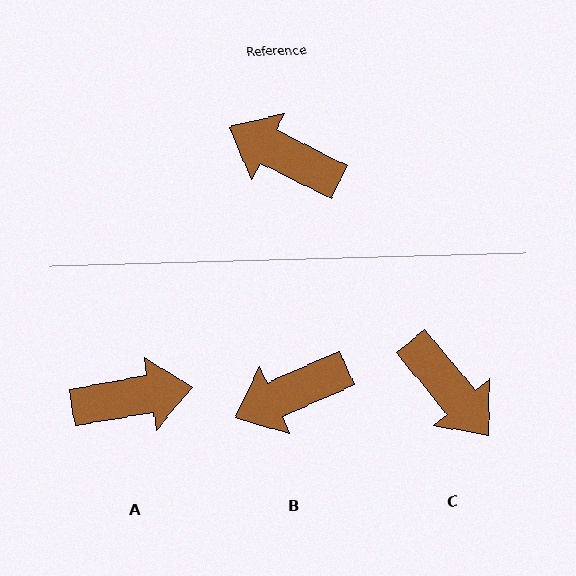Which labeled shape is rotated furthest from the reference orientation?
C, about 156 degrees away.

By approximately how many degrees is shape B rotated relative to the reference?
Approximately 50 degrees counter-clockwise.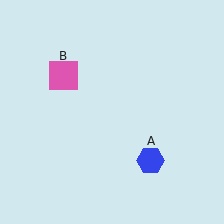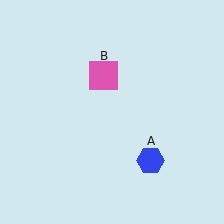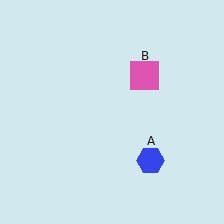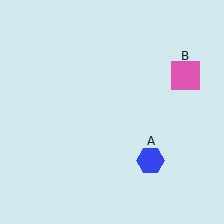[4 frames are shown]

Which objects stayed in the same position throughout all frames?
Blue hexagon (object A) remained stationary.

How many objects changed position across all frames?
1 object changed position: pink square (object B).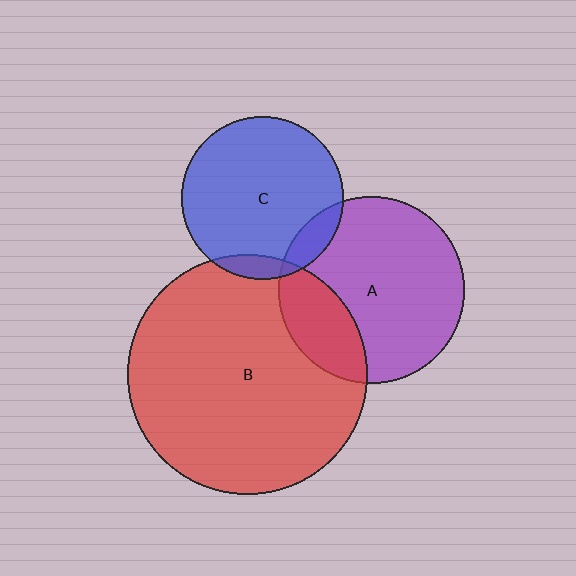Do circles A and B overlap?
Yes.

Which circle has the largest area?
Circle B (red).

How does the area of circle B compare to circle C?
Approximately 2.2 times.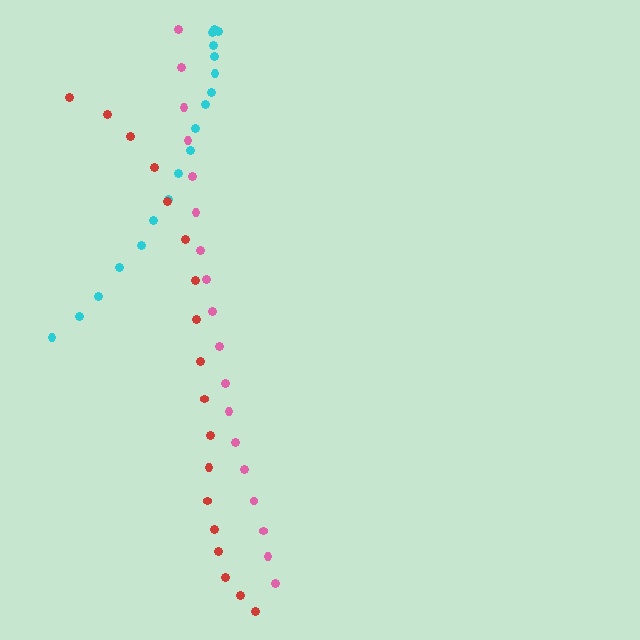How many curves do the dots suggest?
There are 3 distinct paths.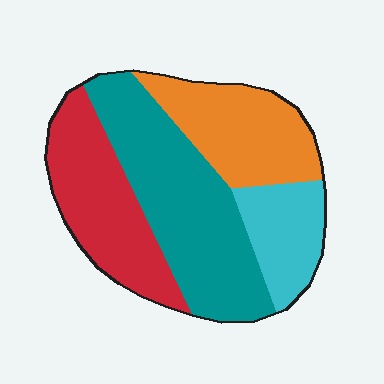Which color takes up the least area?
Cyan, at roughly 15%.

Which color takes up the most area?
Teal, at roughly 35%.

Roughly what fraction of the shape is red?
Red takes up about one quarter (1/4) of the shape.